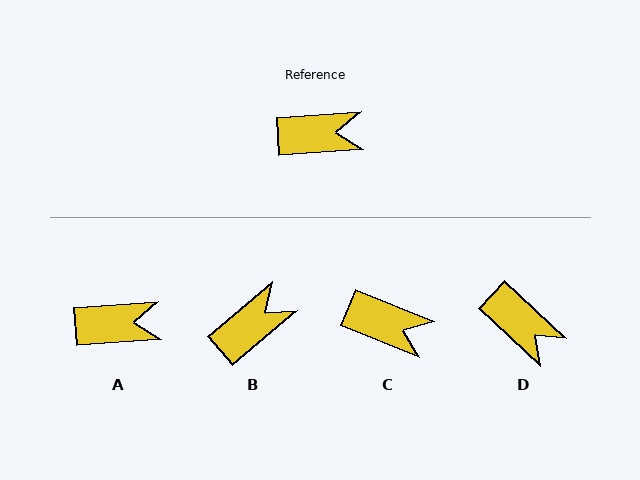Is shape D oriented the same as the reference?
No, it is off by about 47 degrees.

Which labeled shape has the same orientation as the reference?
A.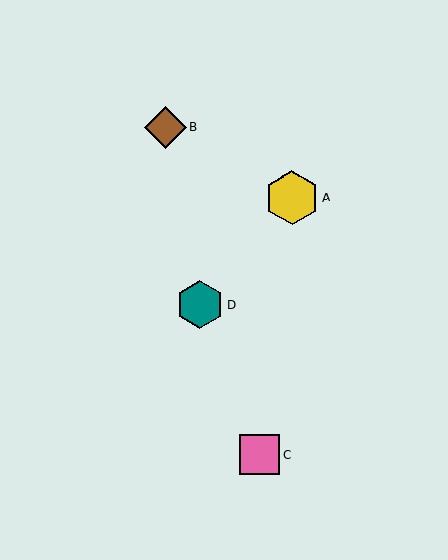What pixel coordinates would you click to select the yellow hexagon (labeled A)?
Click at (292, 197) to select the yellow hexagon A.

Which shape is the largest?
The yellow hexagon (labeled A) is the largest.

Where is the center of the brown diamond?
The center of the brown diamond is at (165, 128).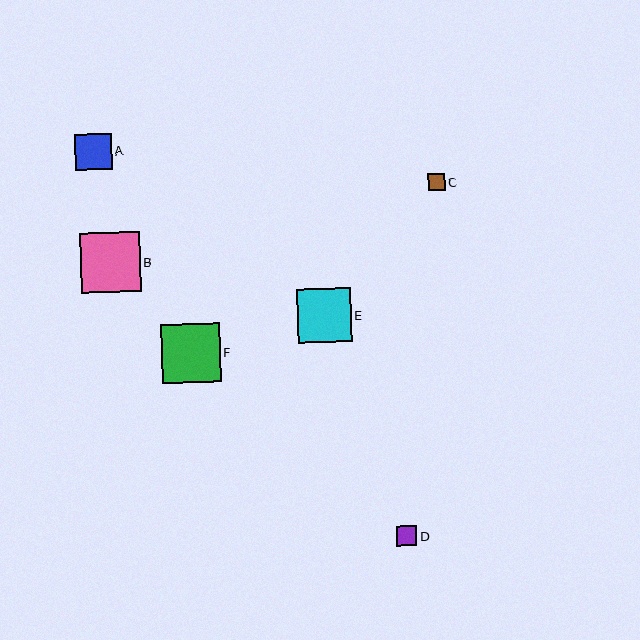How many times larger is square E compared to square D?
Square E is approximately 2.7 times the size of square D.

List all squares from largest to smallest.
From largest to smallest: B, F, E, A, D, C.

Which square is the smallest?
Square C is the smallest with a size of approximately 17 pixels.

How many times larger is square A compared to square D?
Square A is approximately 1.8 times the size of square D.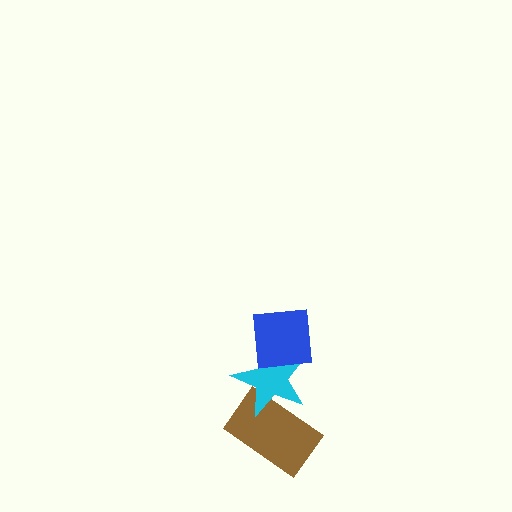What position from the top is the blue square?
The blue square is 1st from the top.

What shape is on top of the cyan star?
The blue square is on top of the cyan star.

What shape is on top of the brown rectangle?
The cyan star is on top of the brown rectangle.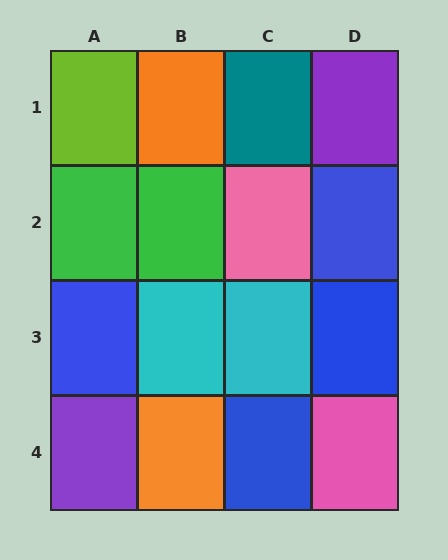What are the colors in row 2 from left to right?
Green, green, pink, blue.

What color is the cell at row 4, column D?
Pink.